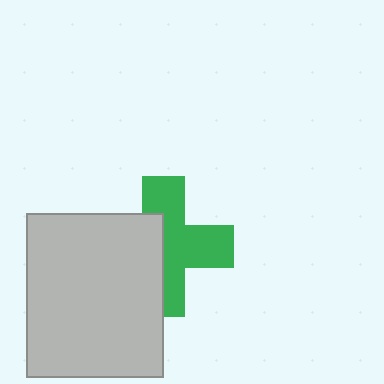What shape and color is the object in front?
The object in front is a light gray rectangle.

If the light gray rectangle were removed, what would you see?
You would see the complete green cross.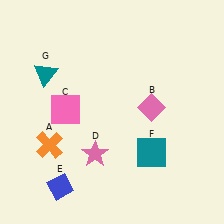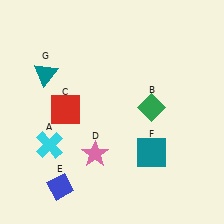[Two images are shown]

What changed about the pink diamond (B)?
In Image 1, B is pink. In Image 2, it changed to green.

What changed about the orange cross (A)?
In Image 1, A is orange. In Image 2, it changed to cyan.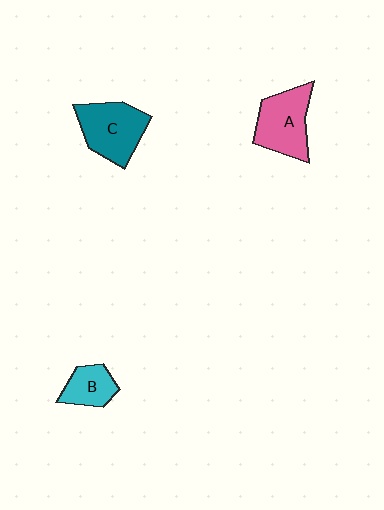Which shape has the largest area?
Shape C (teal).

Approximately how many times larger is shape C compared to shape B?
Approximately 1.8 times.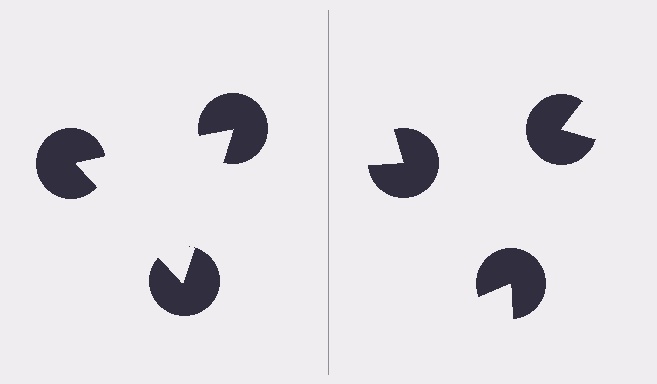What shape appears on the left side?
An illusory triangle.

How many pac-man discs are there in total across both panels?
6 — 3 on each side.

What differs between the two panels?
The pac-man discs are positioned identically on both sides; only the wedge orientations differ. On the left they align to a triangle; on the right they are misaligned.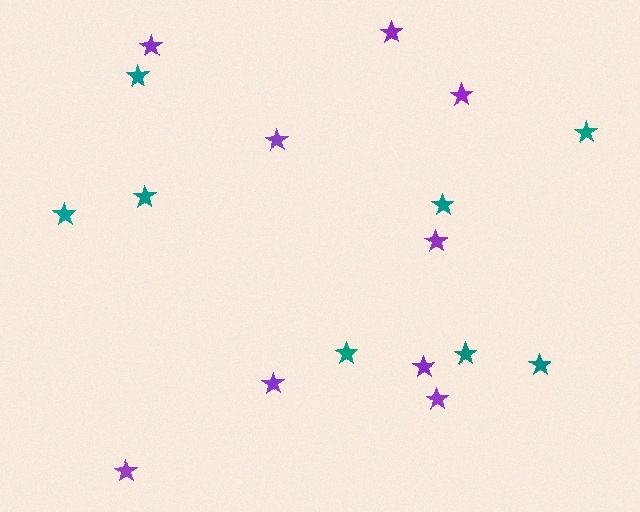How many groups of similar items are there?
There are 2 groups: one group of purple stars (9) and one group of teal stars (8).